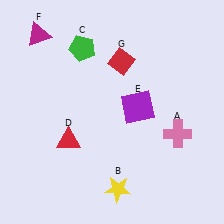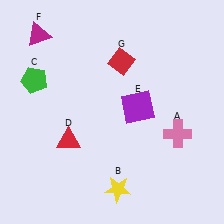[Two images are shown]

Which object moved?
The green pentagon (C) moved left.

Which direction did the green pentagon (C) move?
The green pentagon (C) moved left.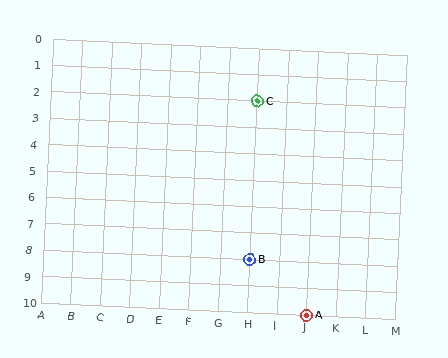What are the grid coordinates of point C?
Point C is at grid coordinates (H, 2).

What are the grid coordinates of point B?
Point B is at grid coordinates (H, 8).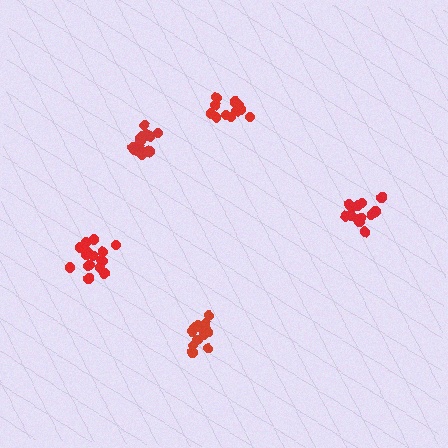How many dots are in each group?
Group 1: 11 dots, Group 2: 13 dots, Group 3: 16 dots, Group 4: 16 dots, Group 5: 15 dots (71 total).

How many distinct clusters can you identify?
There are 5 distinct clusters.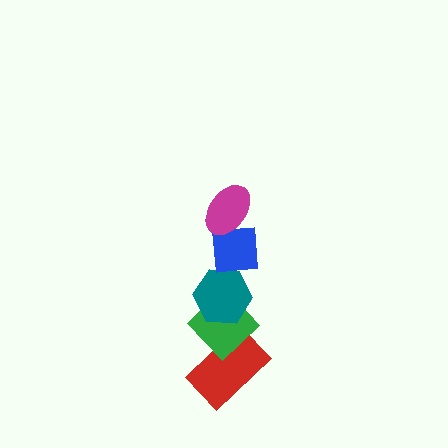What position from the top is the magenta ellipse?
The magenta ellipse is 1st from the top.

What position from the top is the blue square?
The blue square is 2nd from the top.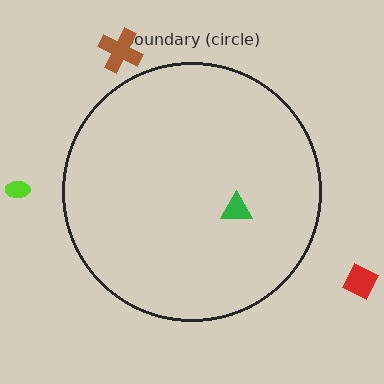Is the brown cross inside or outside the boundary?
Outside.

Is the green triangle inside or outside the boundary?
Inside.